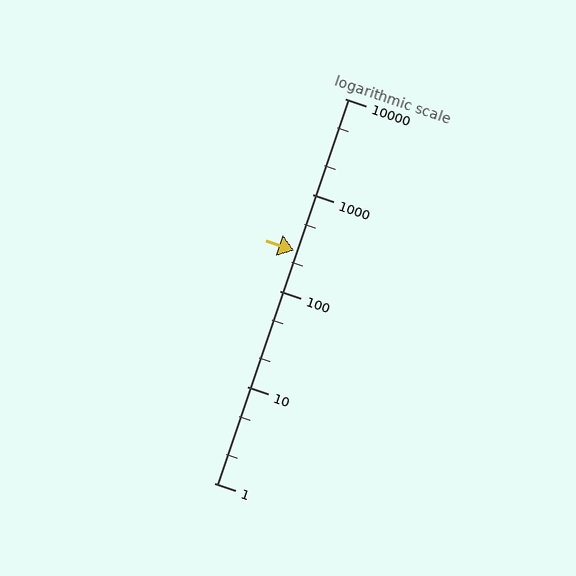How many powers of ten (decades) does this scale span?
The scale spans 4 decades, from 1 to 10000.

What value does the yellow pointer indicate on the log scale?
The pointer indicates approximately 260.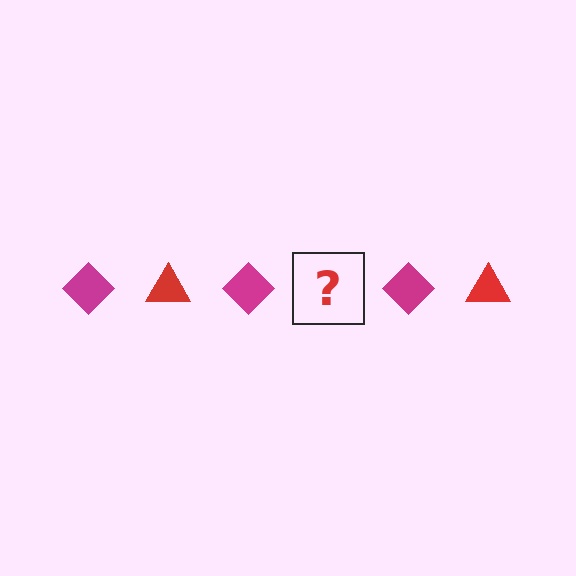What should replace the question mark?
The question mark should be replaced with a red triangle.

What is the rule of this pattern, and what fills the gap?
The rule is that the pattern alternates between magenta diamond and red triangle. The gap should be filled with a red triangle.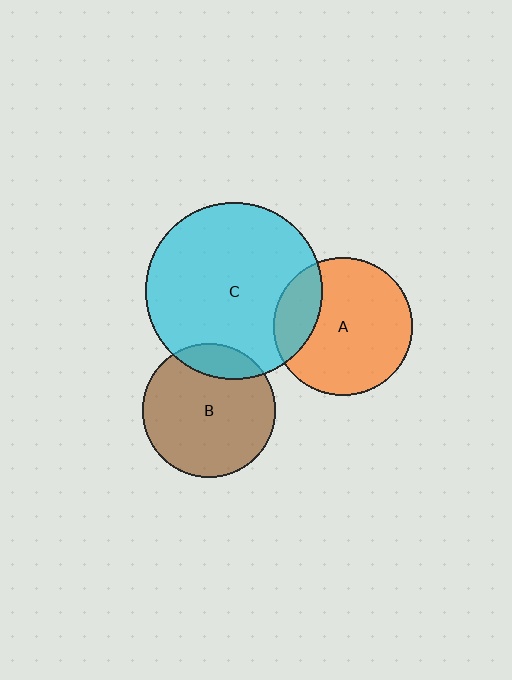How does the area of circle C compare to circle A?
Approximately 1.6 times.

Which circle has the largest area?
Circle C (cyan).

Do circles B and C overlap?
Yes.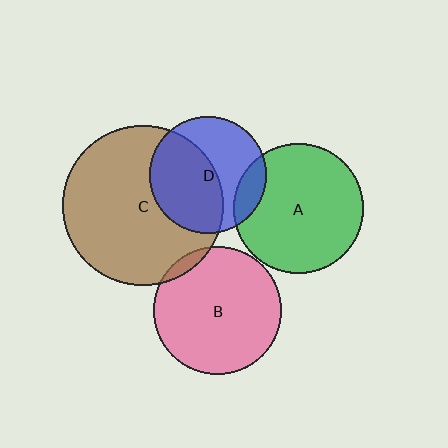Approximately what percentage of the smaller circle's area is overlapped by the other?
Approximately 5%.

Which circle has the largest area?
Circle C (brown).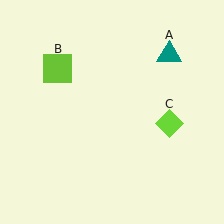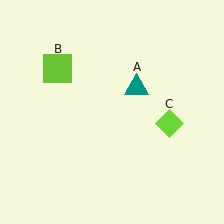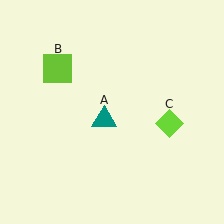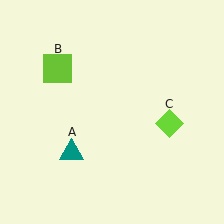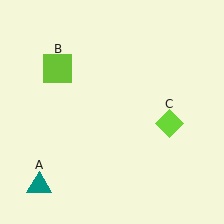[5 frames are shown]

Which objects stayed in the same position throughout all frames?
Lime square (object B) and lime diamond (object C) remained stationary.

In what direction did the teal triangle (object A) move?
The teal triangle (object A) moved down and to the left.